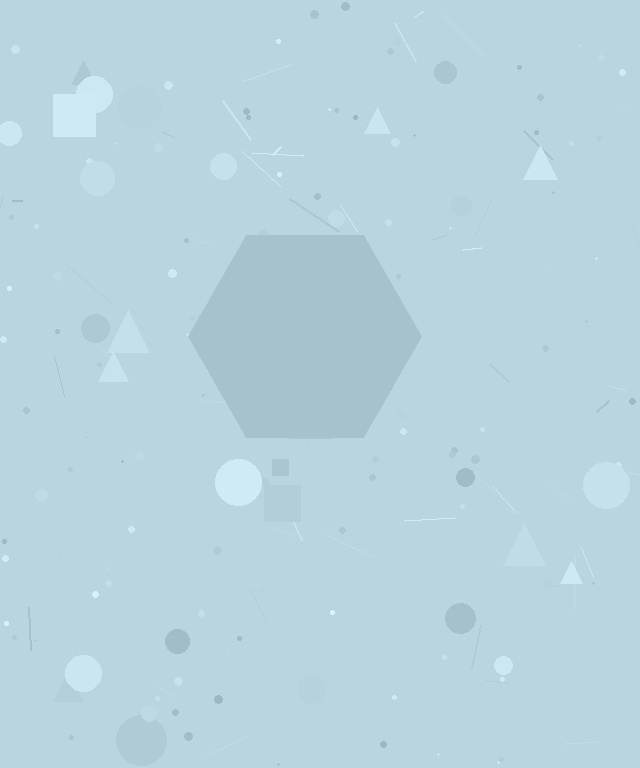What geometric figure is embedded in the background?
A hexagon is embedded in the background.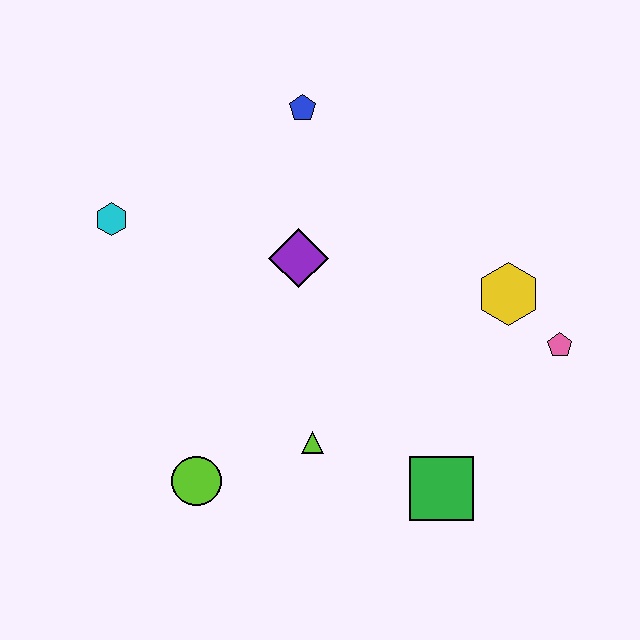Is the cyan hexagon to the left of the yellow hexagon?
Yes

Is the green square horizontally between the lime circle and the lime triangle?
No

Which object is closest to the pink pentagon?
The yellow hexagon is closest to the pink pentagon.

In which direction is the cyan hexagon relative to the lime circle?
The cyan hexagon is above the lime circle.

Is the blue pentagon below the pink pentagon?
No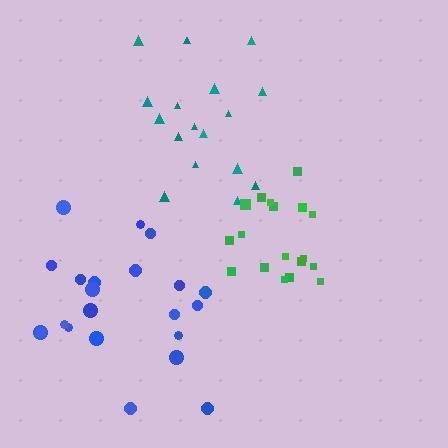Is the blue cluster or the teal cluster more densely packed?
Blue.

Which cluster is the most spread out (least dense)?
Teal.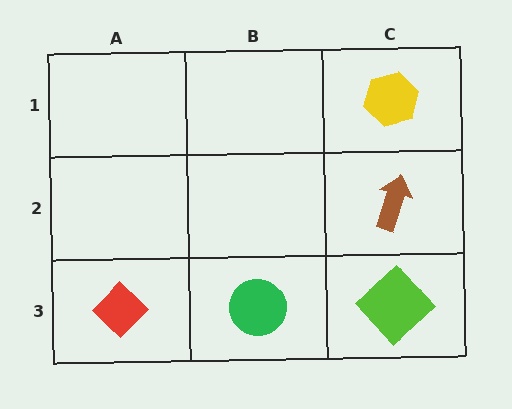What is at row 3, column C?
A lime diamond.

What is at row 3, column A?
A red diamond.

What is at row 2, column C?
A brown arrow.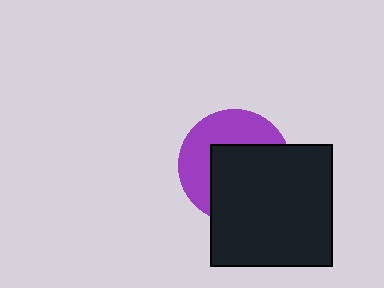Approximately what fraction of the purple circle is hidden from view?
Roughly 56% of the purple circle is hidden behind the black square.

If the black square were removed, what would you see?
You would see the complete purple circle.